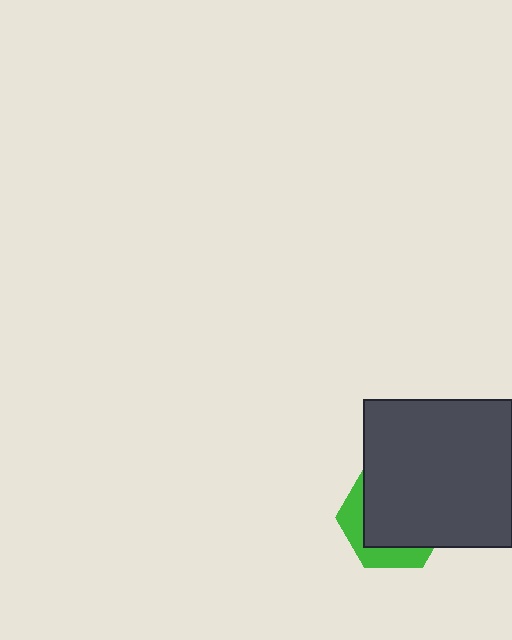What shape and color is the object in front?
The object in front is a dark gray square.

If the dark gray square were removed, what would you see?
You would see the complete green hexagon.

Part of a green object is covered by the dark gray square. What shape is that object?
It is a hexagon.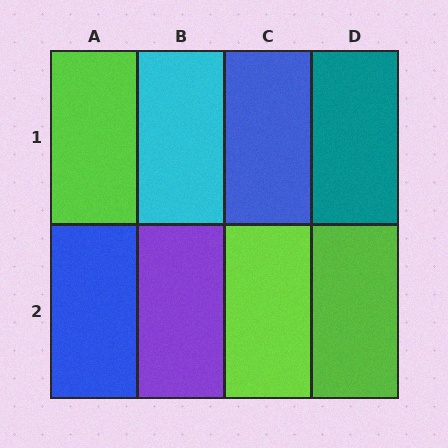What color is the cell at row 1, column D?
Teal.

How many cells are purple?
1 cell is purple.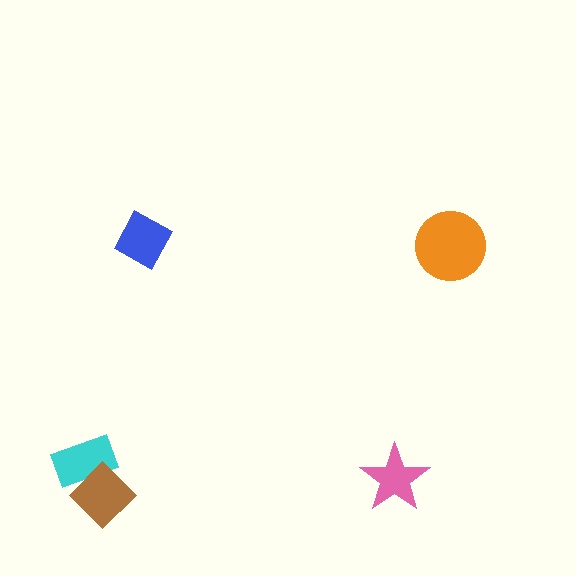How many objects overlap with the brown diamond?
1 object overlaps with the brown diamond.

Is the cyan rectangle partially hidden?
Yes, it is partially covered by another shape.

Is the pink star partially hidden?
No, no other shape covers it.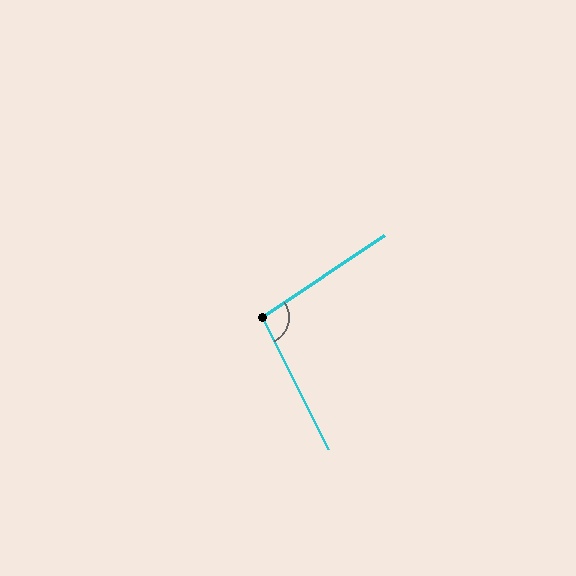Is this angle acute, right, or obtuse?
It is obtuse.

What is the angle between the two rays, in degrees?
Approximately 97 degrees.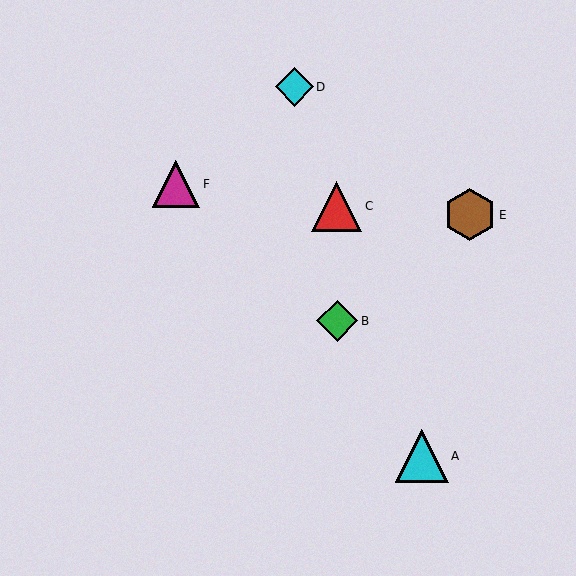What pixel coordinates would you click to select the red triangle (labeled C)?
Click at (337, 206) to select the red triangle C.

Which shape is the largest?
The cyan triangle (labeled A) is the largest.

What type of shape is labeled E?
Shape E is a brown hexagon.